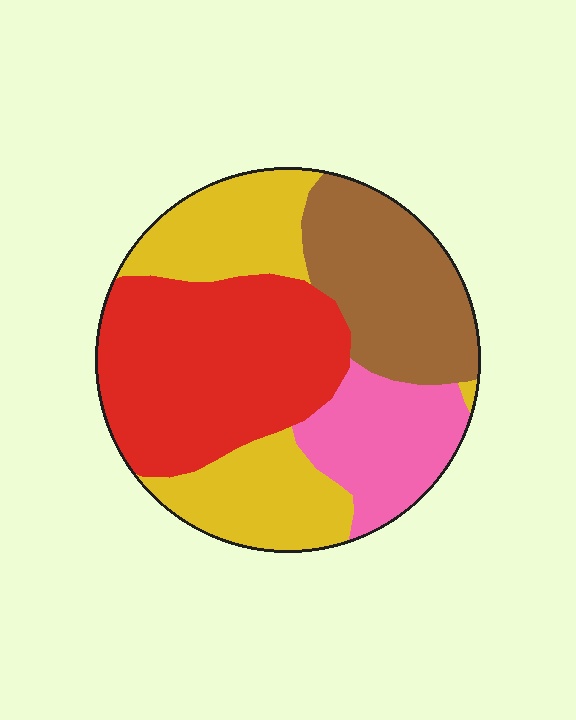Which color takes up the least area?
Pink, at roughly 15%.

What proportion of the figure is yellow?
Yellow takes up between a sixth and a third of the figure.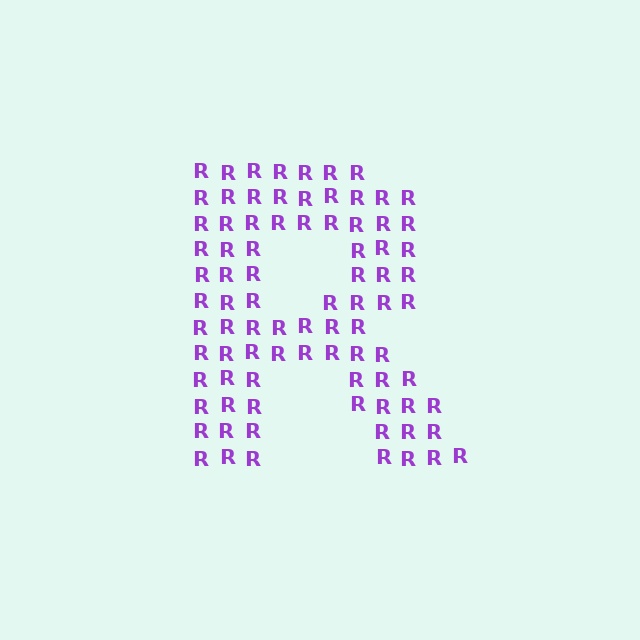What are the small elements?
The small elements are letter R's.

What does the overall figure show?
The overall figure shows the letter R.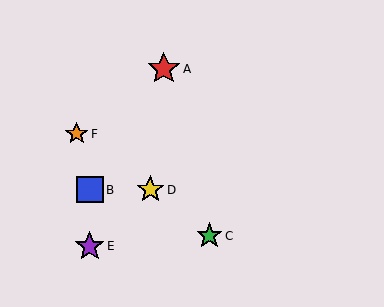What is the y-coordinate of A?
Object A is at y≈69.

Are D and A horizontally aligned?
No, D is at y≈190 and A is at y≈69.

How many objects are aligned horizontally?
2 objects (B, D) are aligned horizontally.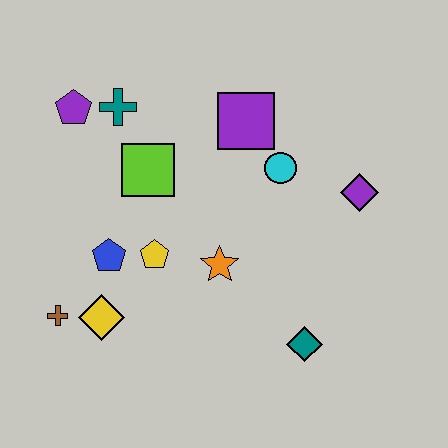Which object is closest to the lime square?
The teal cross is closest to the lime square.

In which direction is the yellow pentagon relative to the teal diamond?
The yellow pentagon is to the left of the teal diamond.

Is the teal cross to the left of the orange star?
Yes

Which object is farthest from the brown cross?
The purple diamond is farthest from the brown cross.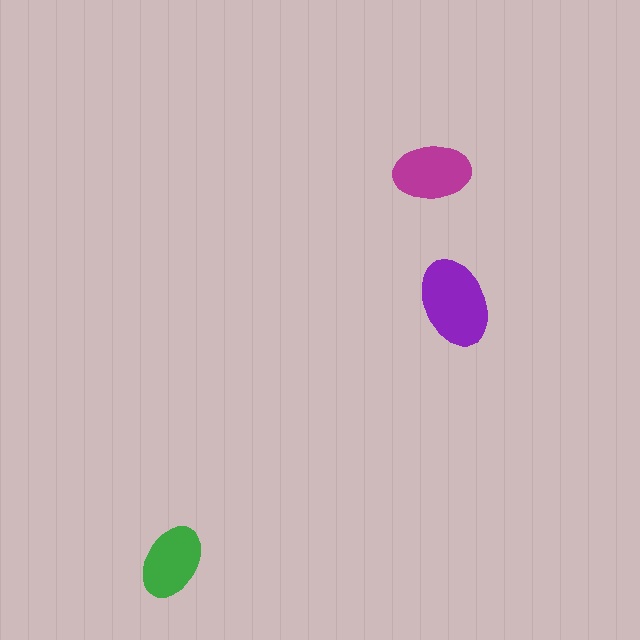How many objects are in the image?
There are 3 objects in the image.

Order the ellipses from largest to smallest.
the purple one, the magenta one, the green one.